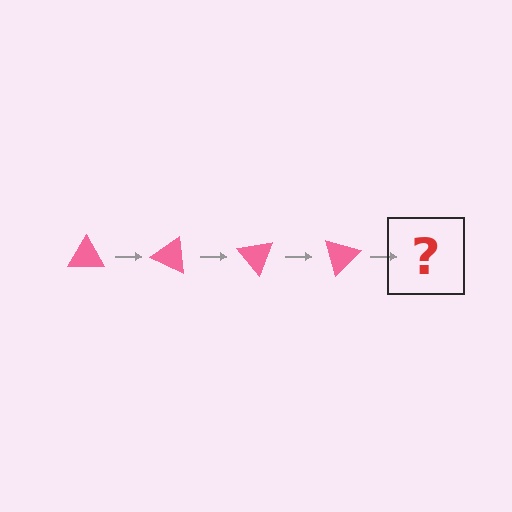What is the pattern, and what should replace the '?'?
The pattern is that the triangle rotates 25 degrees each step. The '?' should be a pink triangle rotated 100 degrees.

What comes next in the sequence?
The next element should be a pink triangle rotated 100 degrees.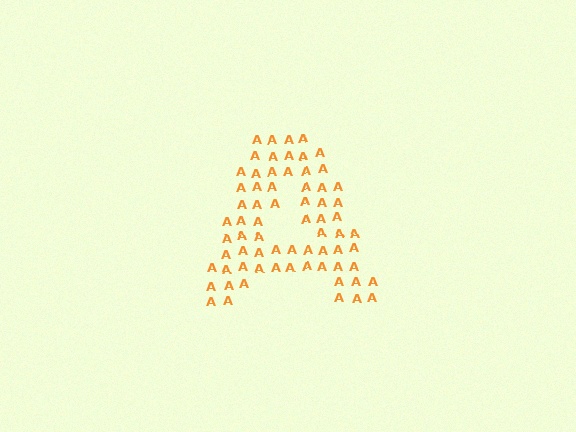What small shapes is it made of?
It is made of small letter A's.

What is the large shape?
The large shape is the letter A.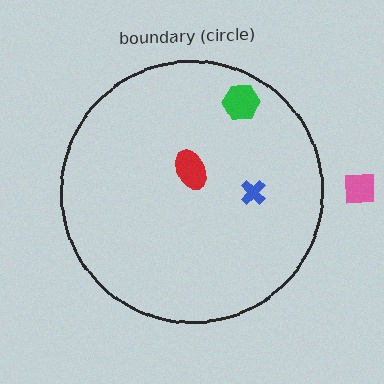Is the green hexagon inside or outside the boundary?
Inside.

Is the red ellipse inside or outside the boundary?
Inside.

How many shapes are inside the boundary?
3 inside, 1 outside.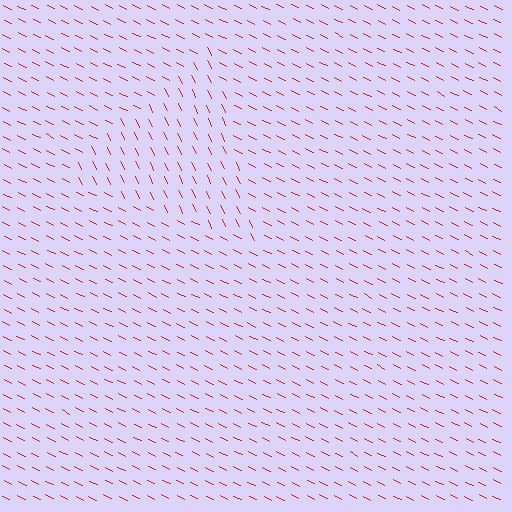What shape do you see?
I see a triangle.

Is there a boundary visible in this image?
Yes, there is a texture boundary formed by a change in line orientation.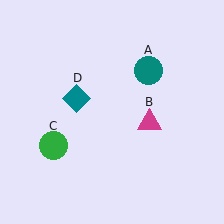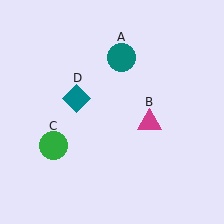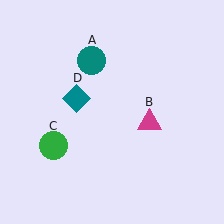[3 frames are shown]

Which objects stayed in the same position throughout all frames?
Magenta triangle (object B) and green circle (object C) and teal diamond (object D) remained stationary.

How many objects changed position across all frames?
1 object changed position: teal circle (object A).